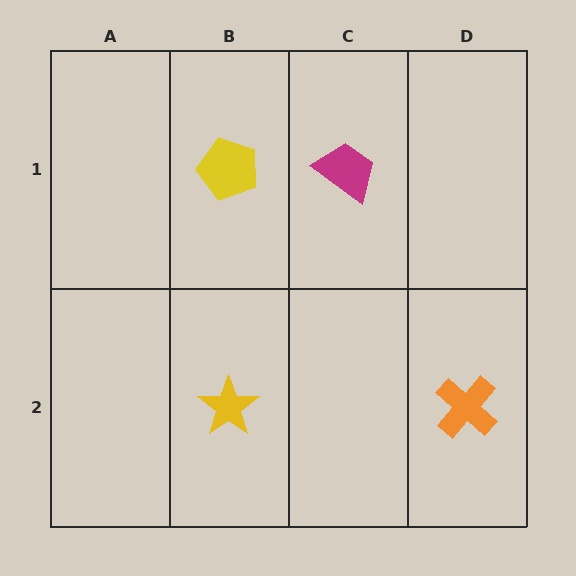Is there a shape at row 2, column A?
No, that cell is empty.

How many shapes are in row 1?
2 shapes.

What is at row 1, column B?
A yellow pentagon.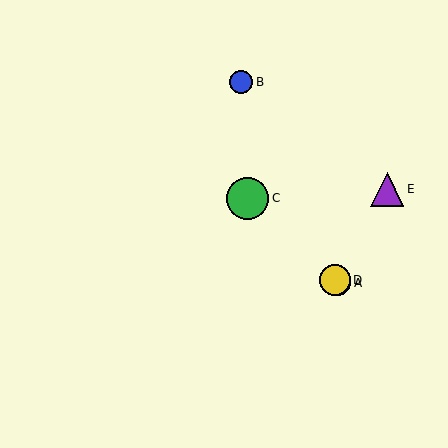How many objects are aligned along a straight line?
3 objects (A, C, D) are aligned along a straight line.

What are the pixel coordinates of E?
Object E is at (387, 190).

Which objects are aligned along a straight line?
Objects A, C, D are aligned along a straight line.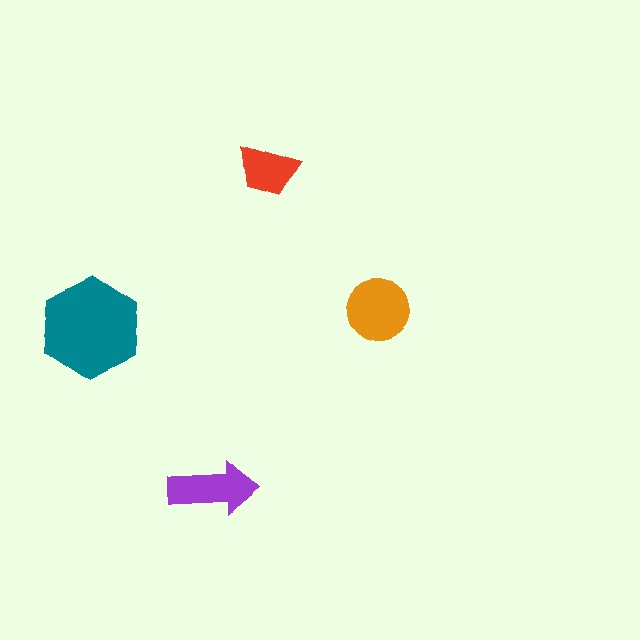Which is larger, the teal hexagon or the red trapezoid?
The teal hexagon.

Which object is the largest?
The teal hexagon.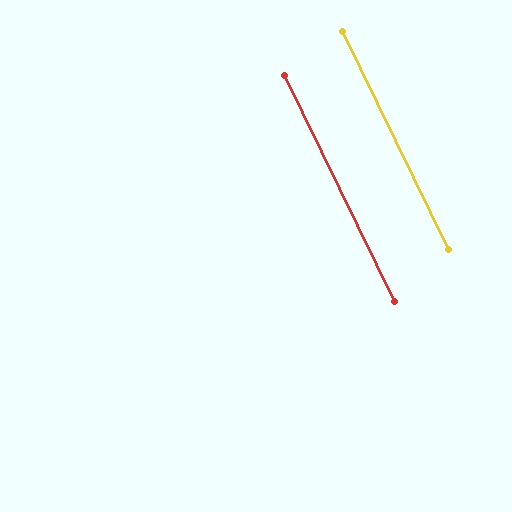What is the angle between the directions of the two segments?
Approximately 0 degrees.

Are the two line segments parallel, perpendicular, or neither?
Parallel — their directions differ by only 0.0°.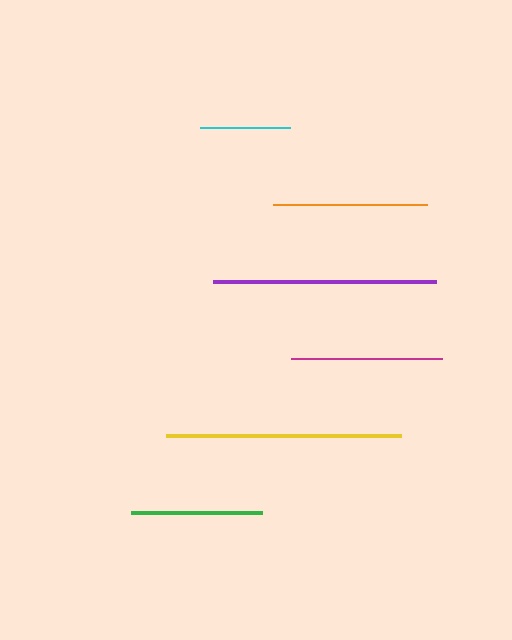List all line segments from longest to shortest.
From longest to shortest: yellow, purple, orange, magenta, green, cyan.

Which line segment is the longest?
The yellow line is the longest at approximately 236 pixels.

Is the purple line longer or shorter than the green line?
The purple line is longer than the green line.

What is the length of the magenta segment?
The magenta segment is approximately 151 pixels long.